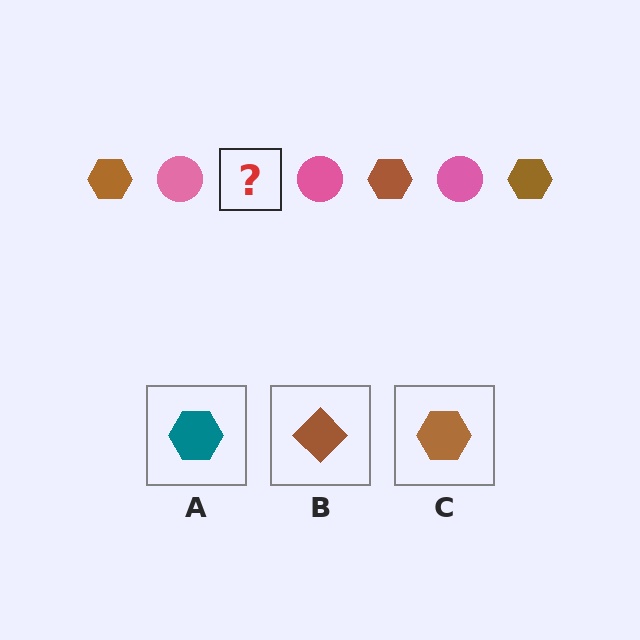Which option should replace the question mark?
Option C.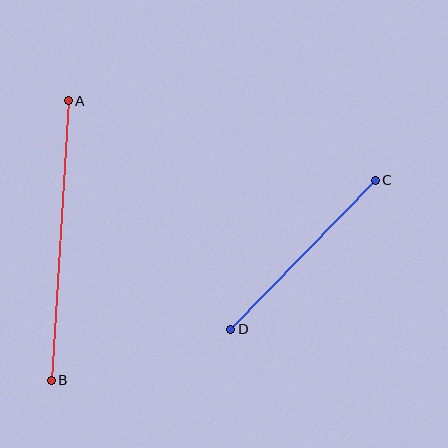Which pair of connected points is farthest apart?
Points A and B are farthest apart.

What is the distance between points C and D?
The distance is approximately 207 pixels.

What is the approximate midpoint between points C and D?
The midpoint is at approximately (303, 255) pixels.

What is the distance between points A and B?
The distance is approximately 280 pixels.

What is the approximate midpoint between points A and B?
The midpoint is at approximately (60, 240) pixels.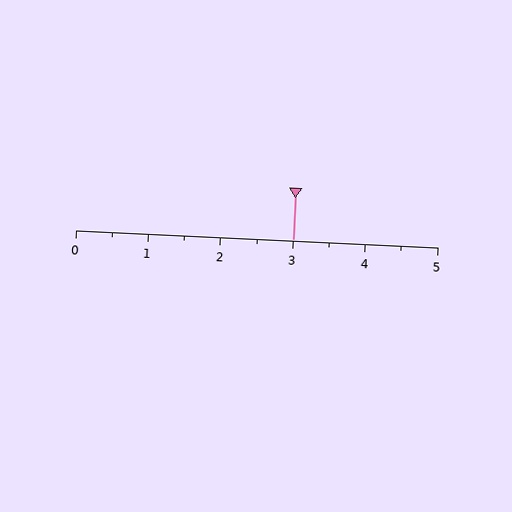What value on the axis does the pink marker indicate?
The marker indicates approximately 3.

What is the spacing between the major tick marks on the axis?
The major ticks are spaced 1 apart.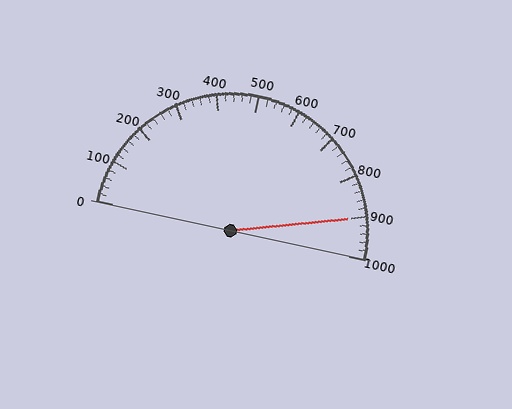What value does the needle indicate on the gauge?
The needle indicates approximately 900.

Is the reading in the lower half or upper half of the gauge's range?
The reading is in the upper half of the range (0 to 1000).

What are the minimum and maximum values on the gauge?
The gauge ranges from 0 to 1000.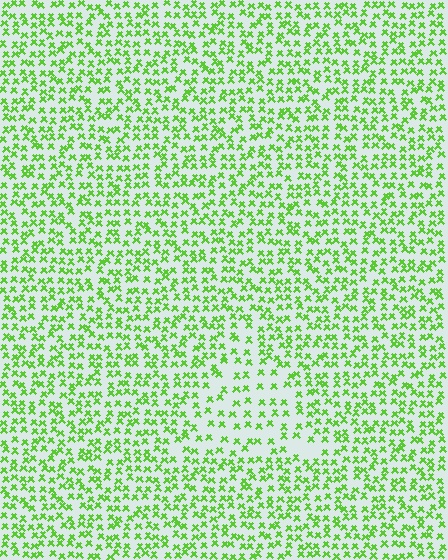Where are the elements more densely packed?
The elements are more densely packed outside the triangle boundary.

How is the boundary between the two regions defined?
The boundary is defined by a change in element density (approximately 1.8x ratio). All elements are the same color, size, and shape.